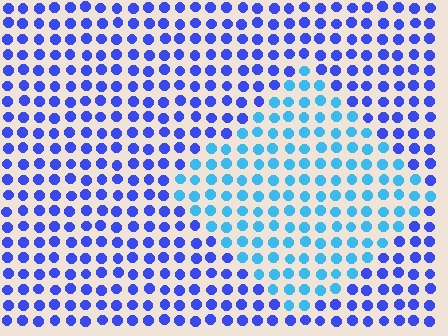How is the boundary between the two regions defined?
The boundary is defined purely by a slight shift in hue (about 38 degrees). Spacing, size, and orientation are identical on both sides.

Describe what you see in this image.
The image is filled with small blue elements in a uniform arrangement. A diamond-shaped region is visible where the elements are tinted to a slightly different hue, forming a subtle color boundary.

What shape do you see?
I see a diamond.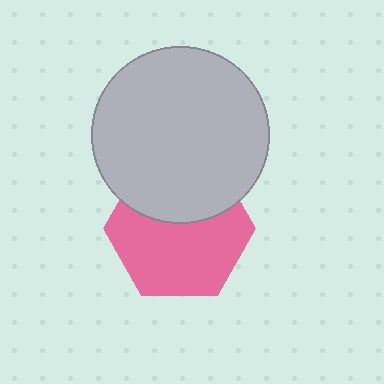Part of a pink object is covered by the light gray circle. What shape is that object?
It is a hexagon.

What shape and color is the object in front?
The object in front is a light gray circle.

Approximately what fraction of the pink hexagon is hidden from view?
Roughly 38% of the pink hexagon is hidden behind the light gray circle.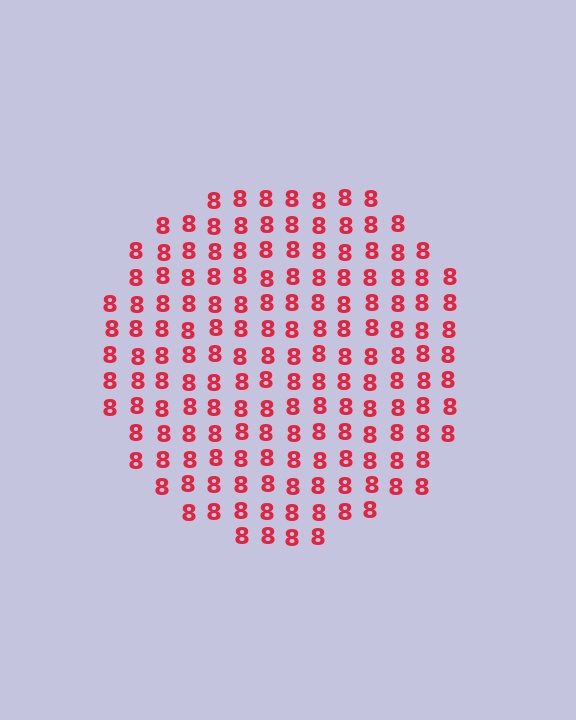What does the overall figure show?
The overall figure shows a circle.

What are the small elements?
The small elements are digit 8's.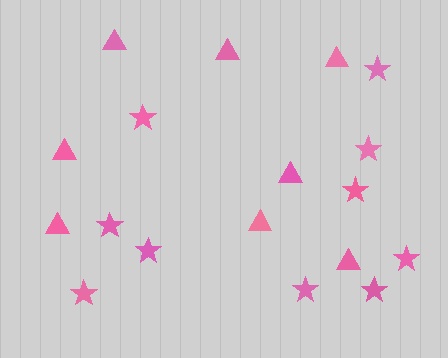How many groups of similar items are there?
There are 2 groups: one group of stars (10) and one group of triangles (8).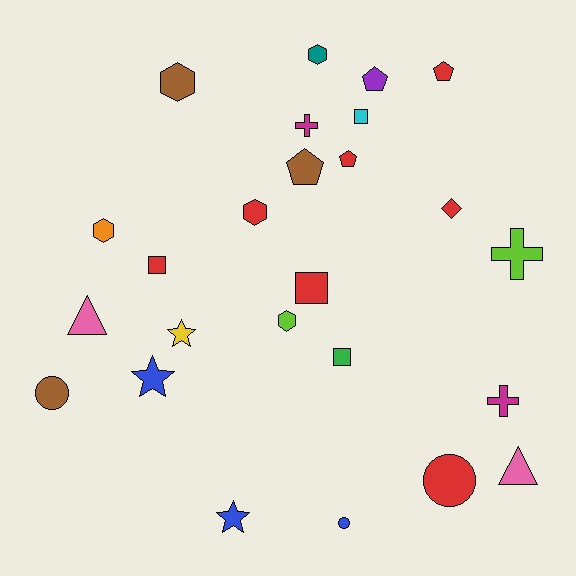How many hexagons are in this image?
There are 5 hexagons.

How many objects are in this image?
There are 25 objects.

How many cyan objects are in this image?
There is 1 cyan object.